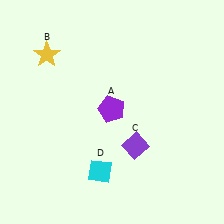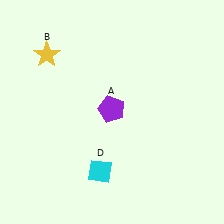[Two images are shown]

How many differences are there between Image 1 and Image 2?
There is 1 difference between the two images.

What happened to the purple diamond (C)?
The purple diamond (C) was removed in Image 2. It was in the bottom-right area of Image 1.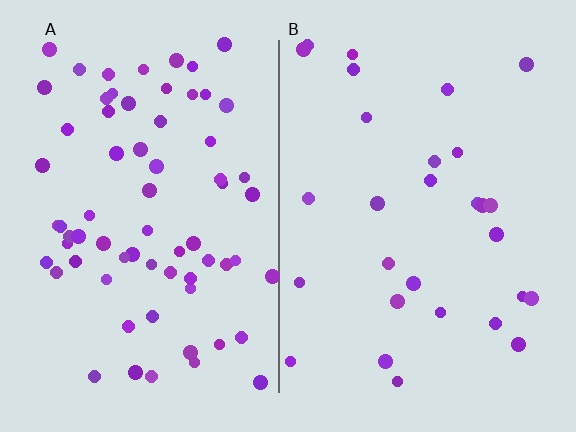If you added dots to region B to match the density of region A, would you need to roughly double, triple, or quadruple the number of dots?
Approximately double.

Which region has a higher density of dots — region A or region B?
A (the left).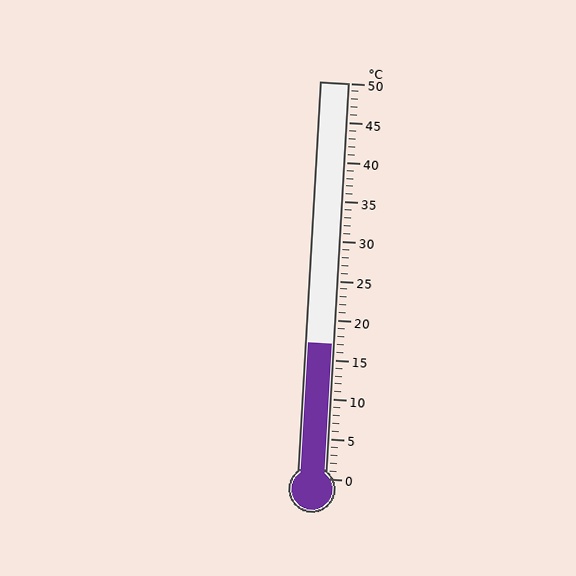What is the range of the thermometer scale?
The thermometer scale ranges from 0°C to 50°C.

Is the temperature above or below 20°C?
The temperature is below 20°C.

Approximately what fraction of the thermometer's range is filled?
The thermometer is filled to approximately 35% of its range.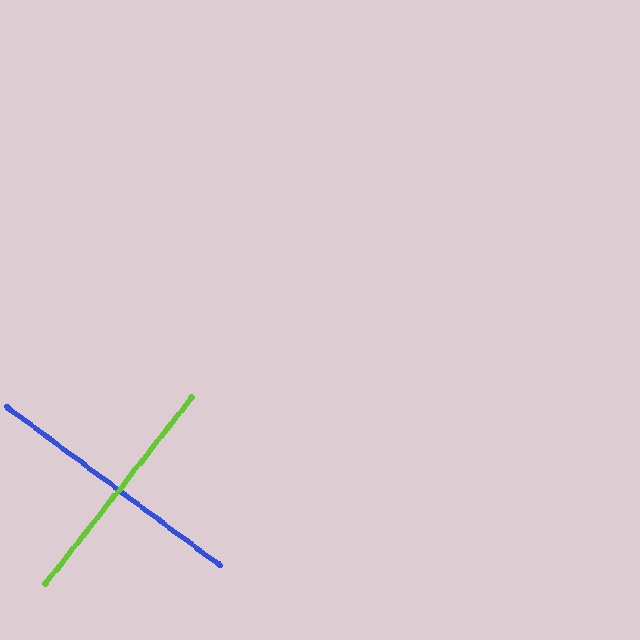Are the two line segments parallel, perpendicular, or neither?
Perpendicular — they meet at approximately 89°.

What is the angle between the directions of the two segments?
Approximately 89 degrees.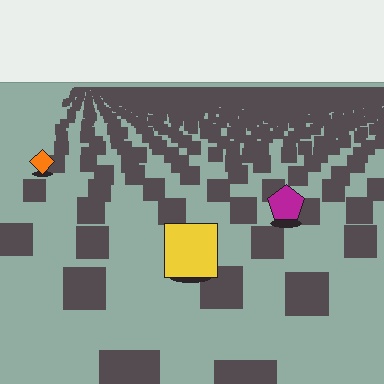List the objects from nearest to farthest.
From nearest to farthest: the yellow square, the magenta pentagon, the orange diamond.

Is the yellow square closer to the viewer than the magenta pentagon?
Yes. The yellow square is closer — you can tell from the texture gradient: the ground texture is coarser near it.